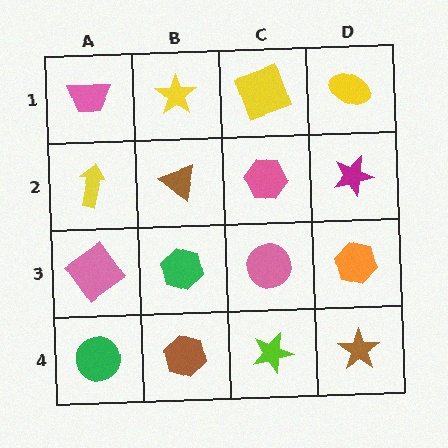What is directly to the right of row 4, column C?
A brown star.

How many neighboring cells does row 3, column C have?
4.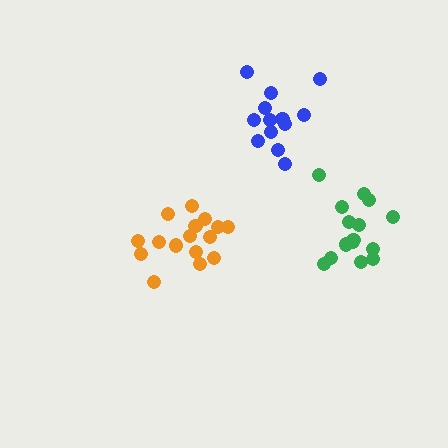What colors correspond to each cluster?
The clusters are colored: orange, green, blue.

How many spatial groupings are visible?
There are 3 spatial groupings.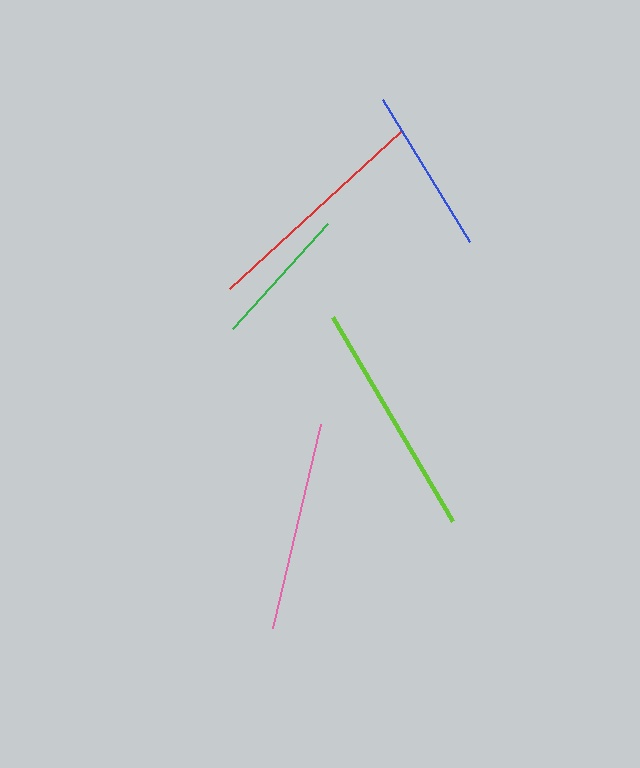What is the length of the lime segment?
The lime segment is approximately 237 pixels long.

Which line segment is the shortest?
The green line is the shortest at approximately 142 pixels.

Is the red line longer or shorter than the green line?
The red line is longer than the green line.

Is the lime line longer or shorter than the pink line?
The lime line is longer than the pink line.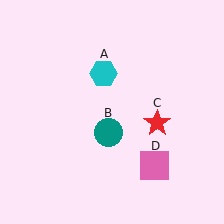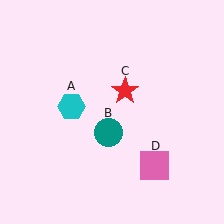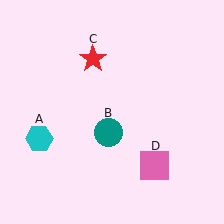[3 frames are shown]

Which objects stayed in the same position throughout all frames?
Teal circle (object B) and pink square (object D) remained stationary.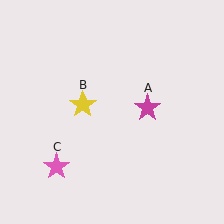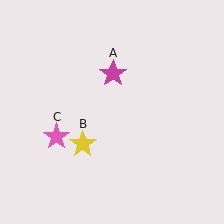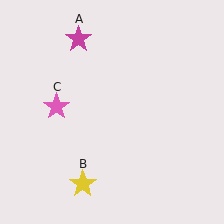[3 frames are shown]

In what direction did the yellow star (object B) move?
The yellow star (object B) moved down.